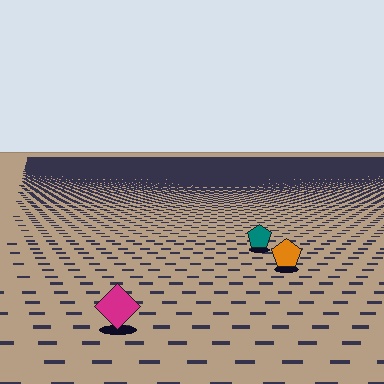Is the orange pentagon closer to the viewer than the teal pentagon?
Yes. The orange pentagon is closer — you can tell from the texture gradient: the ground texture is coarser near it.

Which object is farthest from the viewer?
The teal pentagon is farthest from the viewer. It appears smaller and the ground texture around it is denser.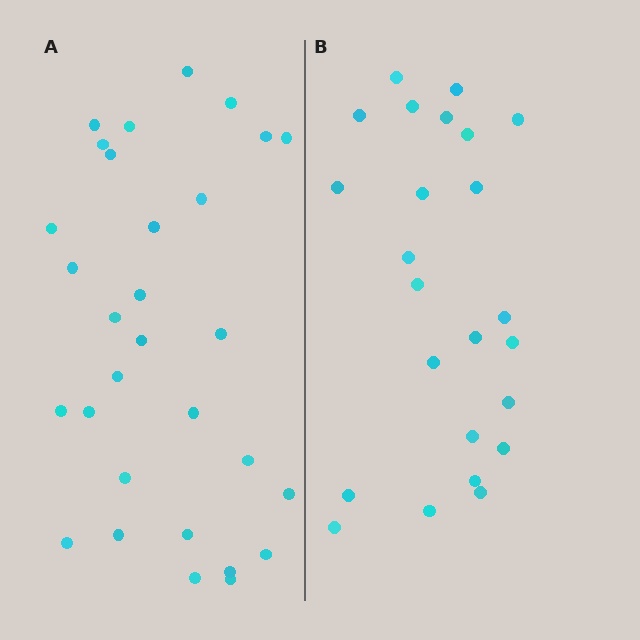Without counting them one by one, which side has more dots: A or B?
Region A (the left region) has more dots.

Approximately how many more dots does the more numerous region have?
Region A has about 6 more dots than region B.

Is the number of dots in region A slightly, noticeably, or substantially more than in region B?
Region A has noticeably more, but not dramatically so. The ratio is roughly 1.2 to 1.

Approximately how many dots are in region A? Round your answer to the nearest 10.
About 30 dots.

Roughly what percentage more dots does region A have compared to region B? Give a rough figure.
About 25% more.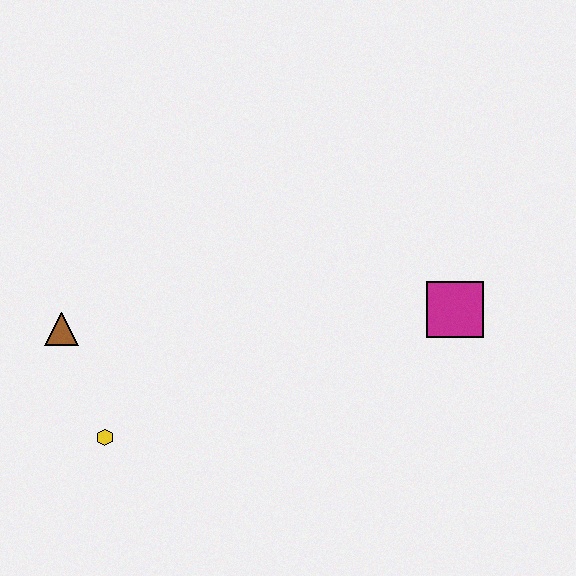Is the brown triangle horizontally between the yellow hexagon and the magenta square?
No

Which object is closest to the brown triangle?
The yellow hexagon is closest to the brown triangle.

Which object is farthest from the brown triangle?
The magenta square is farthest from the brown triangle.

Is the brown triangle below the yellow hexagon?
No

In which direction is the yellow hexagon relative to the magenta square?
The yellow hexagon is to the left of the magenta square.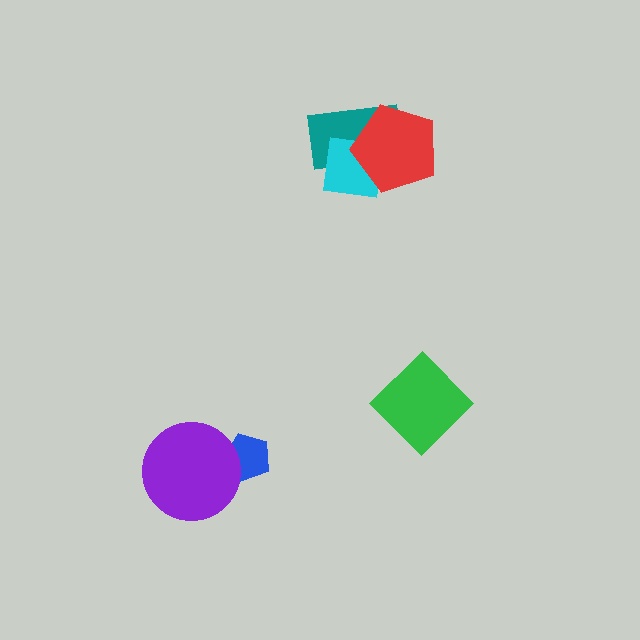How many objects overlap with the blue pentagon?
1 object overlaps with the blue pentagon.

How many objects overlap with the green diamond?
0 objects overlap with the green diamond.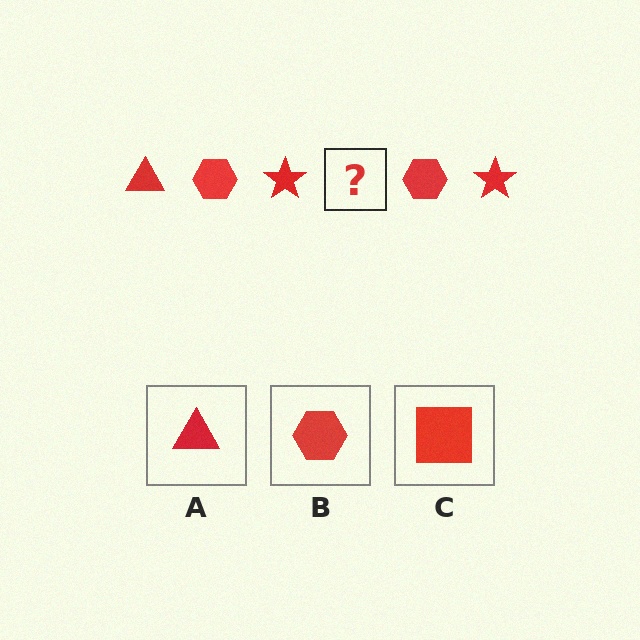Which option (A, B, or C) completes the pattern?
A.